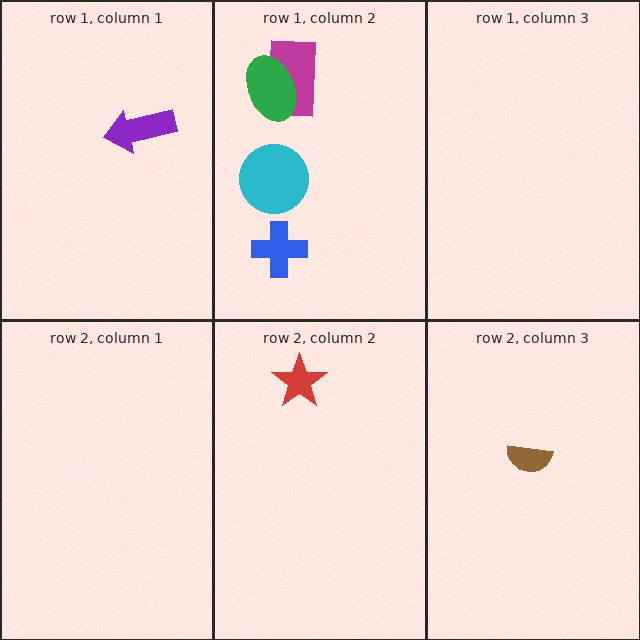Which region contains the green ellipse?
The row 1, column 2 region.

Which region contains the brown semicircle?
The row 2, column 3 region.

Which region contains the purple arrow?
The row 1, column 1 region.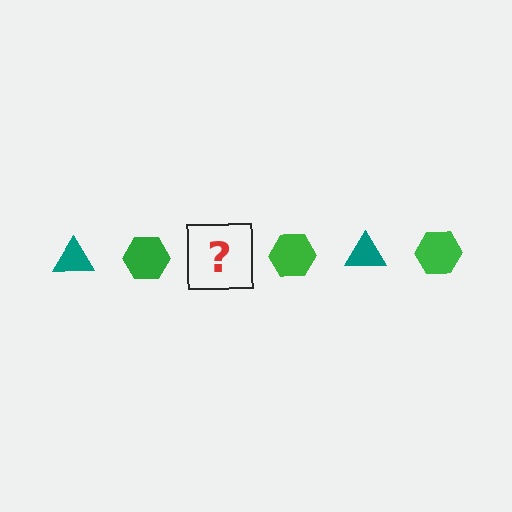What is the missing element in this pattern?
The missing element is a teal triangle.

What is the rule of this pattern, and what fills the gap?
The rule is that the pattern alternates between teal triangle and green hexagon. The gap should be filled with a teal triangle.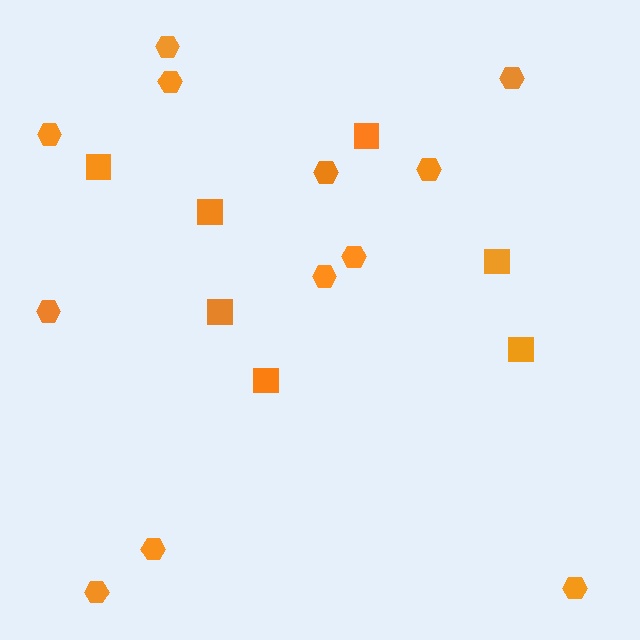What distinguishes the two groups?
There are 2 groups: one group of hexagons (12) and one group of squares (7).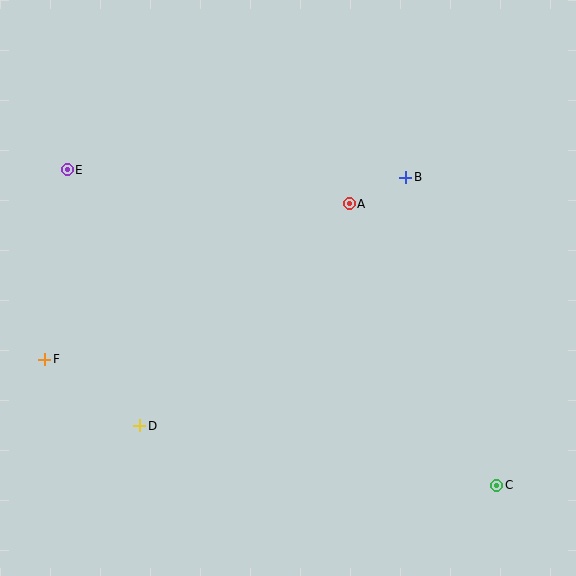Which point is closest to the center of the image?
Point A at (349, 204) is closest to the center.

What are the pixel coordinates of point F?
Point F is at (45, 359).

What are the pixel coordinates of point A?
Point A is at (349, 204).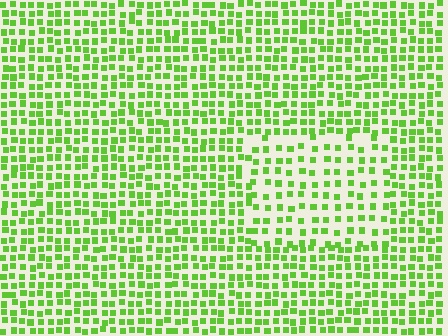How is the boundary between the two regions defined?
The boundary is defined by a change in element density (approximately 1.7x ratio). All elements are the same color, size, and shape.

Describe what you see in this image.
The image contains small lime elements arranged at two different densities. A rectangle-shaped region is visible where the elements are less densely packed than the surrounding area.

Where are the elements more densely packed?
The elements are more densely packed outside the rectangle boundary.